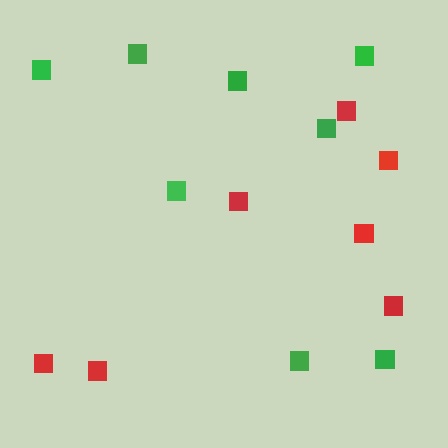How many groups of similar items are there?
There are 2 groups: one group of green squares (8) and one group of red squares (7).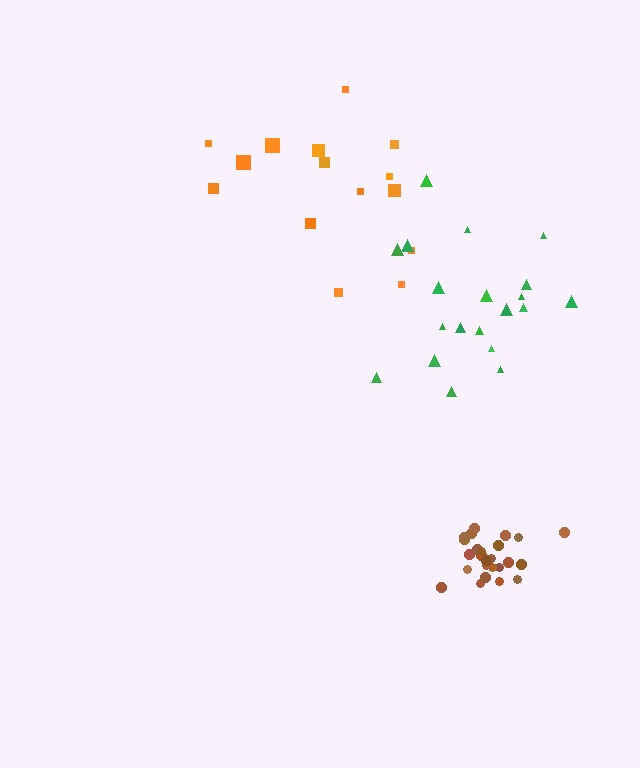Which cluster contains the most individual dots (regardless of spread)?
Brown (25).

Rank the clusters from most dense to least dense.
brown, green, orange.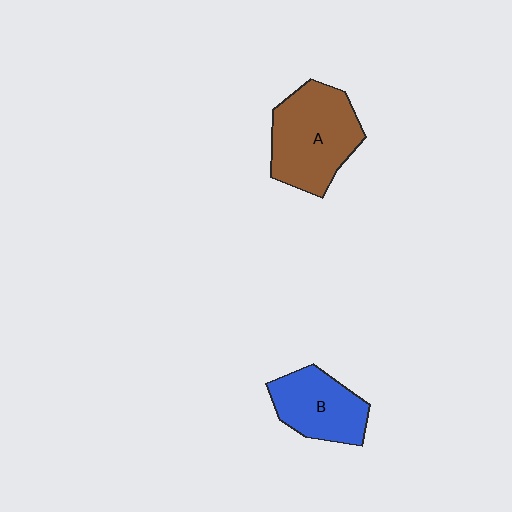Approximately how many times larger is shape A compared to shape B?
Approximately 1.4 times.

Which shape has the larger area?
Shape A (brown).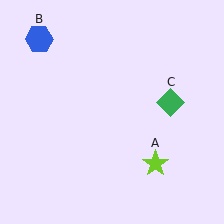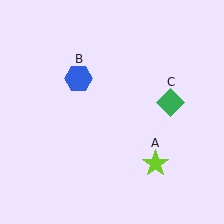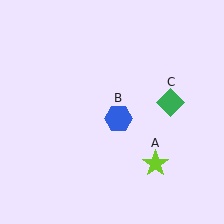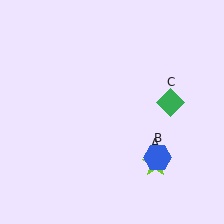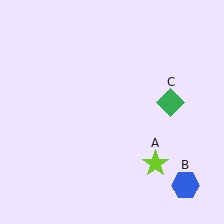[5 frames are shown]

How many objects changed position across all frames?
1 object changed position: blue hexagon (object B).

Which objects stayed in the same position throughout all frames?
Lime star (object A) and green diamond (object C) remained stationary.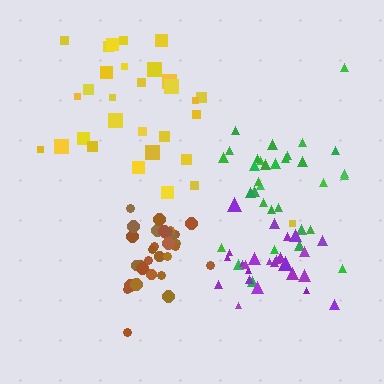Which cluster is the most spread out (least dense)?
Yellow.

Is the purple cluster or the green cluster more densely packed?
Purple.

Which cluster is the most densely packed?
Brown.